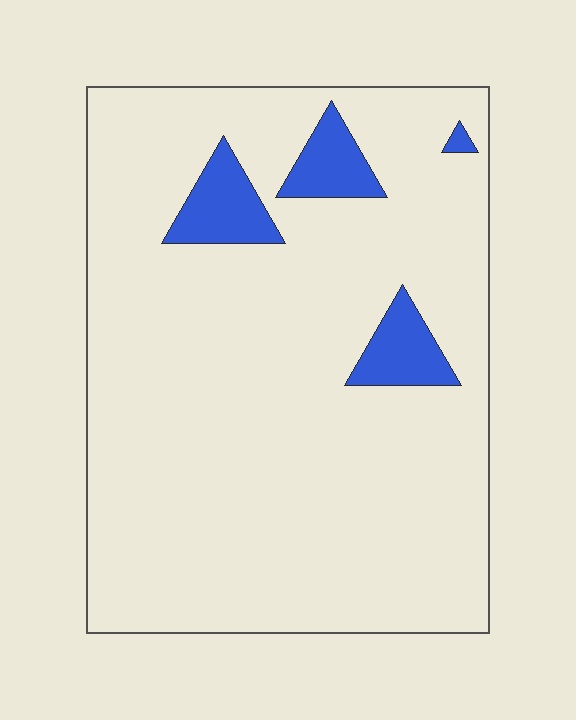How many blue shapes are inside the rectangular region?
4.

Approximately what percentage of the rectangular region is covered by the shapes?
Approximately 10%.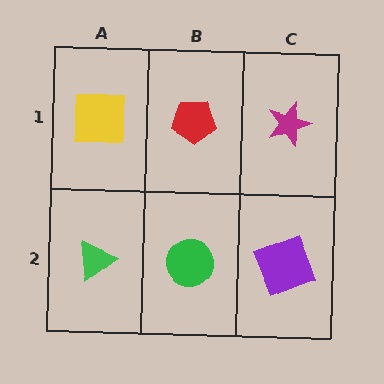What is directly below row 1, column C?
A purple square.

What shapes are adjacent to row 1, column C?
A purple square (row 2, column C), a red pentagon (row 1, column B).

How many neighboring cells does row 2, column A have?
2.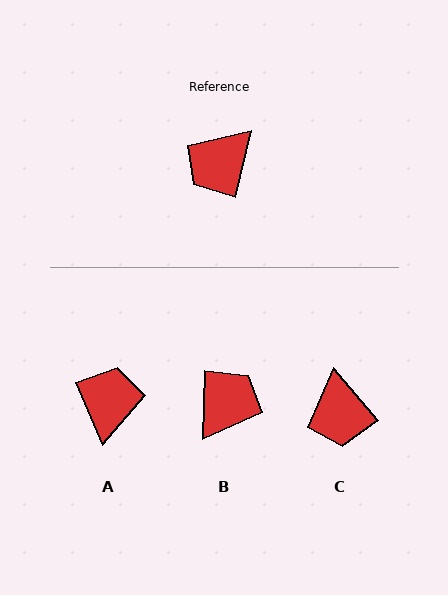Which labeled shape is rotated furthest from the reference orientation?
B, about 169 degrees away.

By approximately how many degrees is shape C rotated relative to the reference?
Approximately 53 degrees counter-clockwise.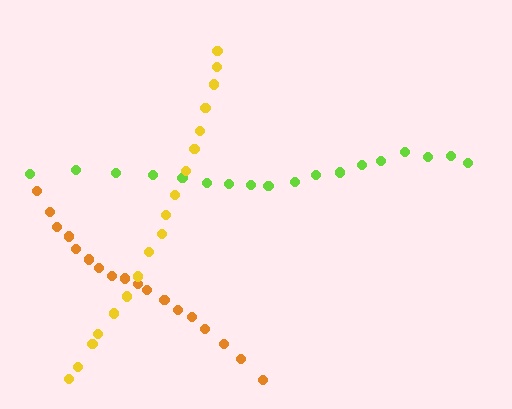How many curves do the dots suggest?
There are 3 distinct paths.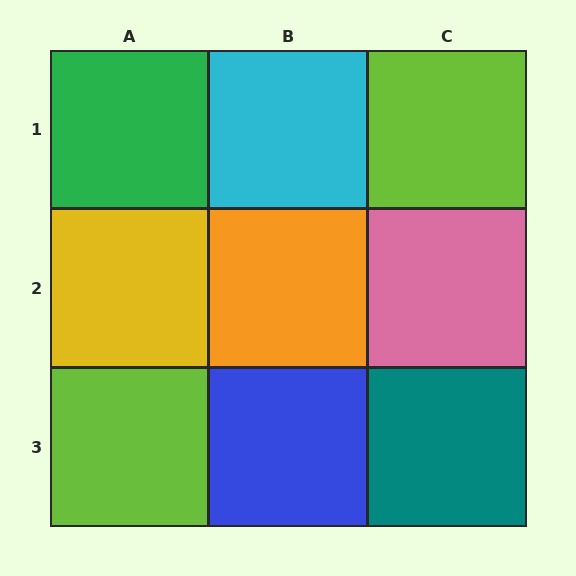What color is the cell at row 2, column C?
Pink.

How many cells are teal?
1 cell is teal.